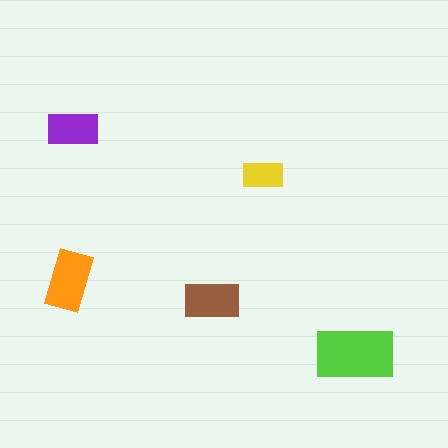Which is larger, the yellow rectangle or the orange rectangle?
The orange one.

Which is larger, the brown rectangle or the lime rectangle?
The lime one.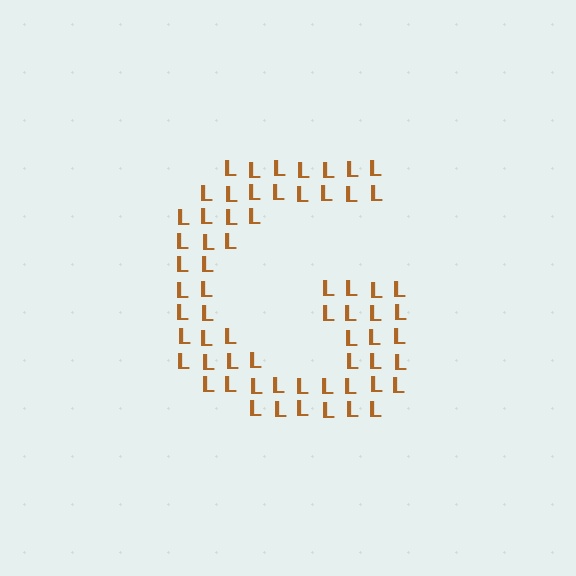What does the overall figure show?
The overall figure shows the letter G.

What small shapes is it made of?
It is made of small letter L's.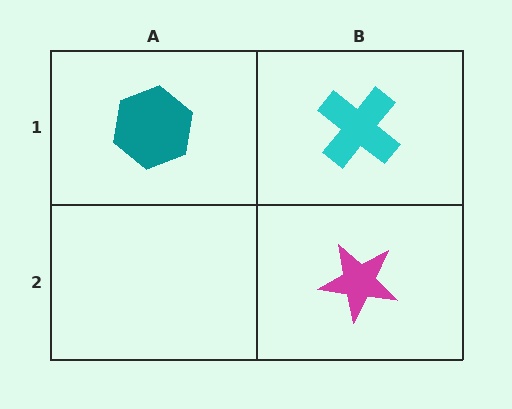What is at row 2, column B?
A magenta star.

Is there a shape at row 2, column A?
No, that cell is empty.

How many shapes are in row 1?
2 shapes.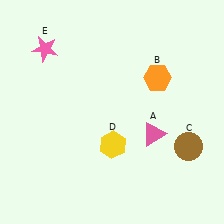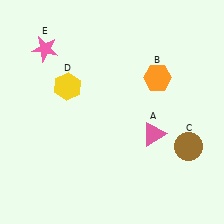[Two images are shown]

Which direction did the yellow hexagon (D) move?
The yellow hexagon (D) moved up.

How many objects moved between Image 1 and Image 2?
1 object moved between the two images.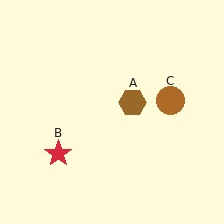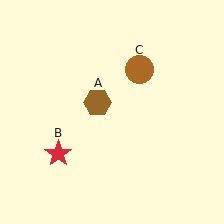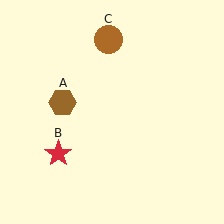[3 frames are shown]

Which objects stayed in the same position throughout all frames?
Red star (object B) remained stationary.